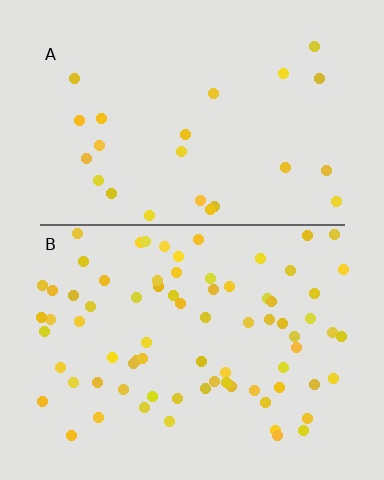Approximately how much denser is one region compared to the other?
Approximately 3.2× — region B over region A.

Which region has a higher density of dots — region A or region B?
B (the bottom).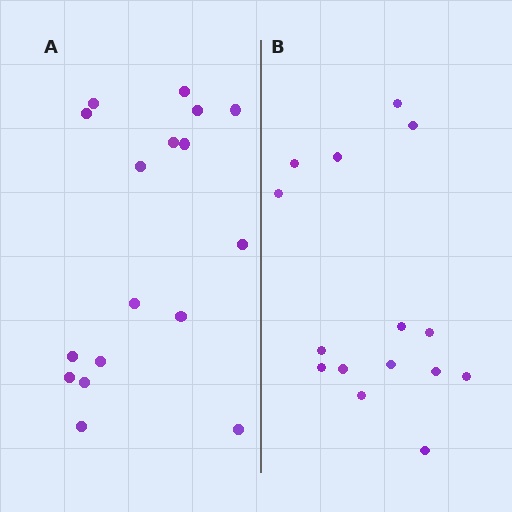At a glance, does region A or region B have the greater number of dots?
Region A (the left region) has more dots.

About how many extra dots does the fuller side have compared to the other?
Region A has just a few more — roughly 2 or 3 more dots than region B.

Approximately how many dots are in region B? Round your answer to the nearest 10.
About 20 dots. (The exact count is 15, which rounds to 20.)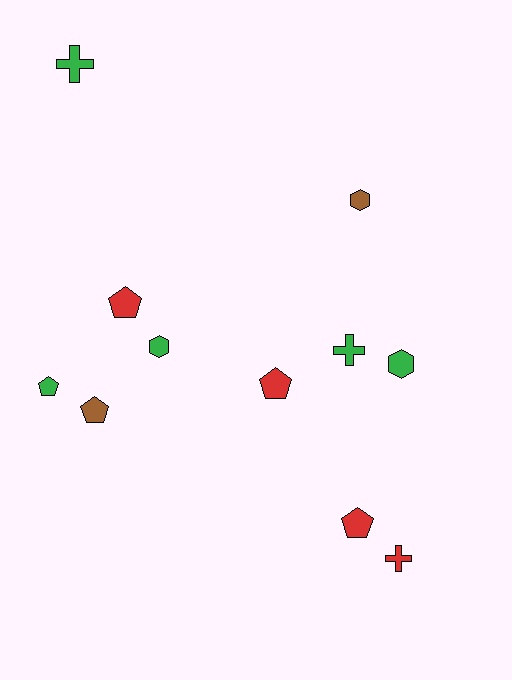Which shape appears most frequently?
Pentagon, with 5 objects.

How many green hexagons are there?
There are 2 green hexagons.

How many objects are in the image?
There are 11 objects.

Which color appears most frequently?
Green, with 5 objects.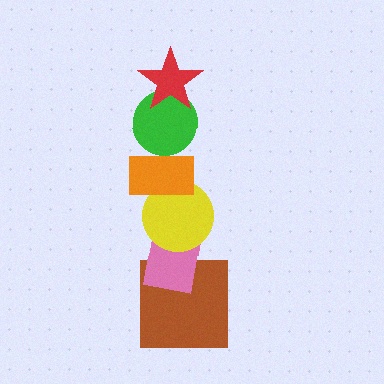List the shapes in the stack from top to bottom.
From top to bottom: the red star, the green circle, the orange rectangle, the yellow circle, the pink rectangle, the brown square.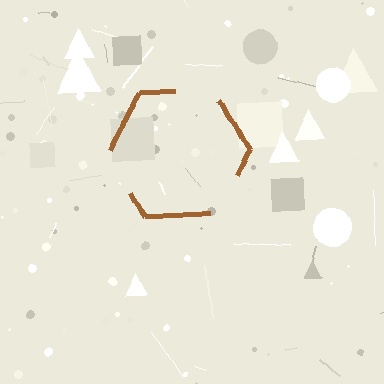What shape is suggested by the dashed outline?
The dashed outline suggests a hexagon.